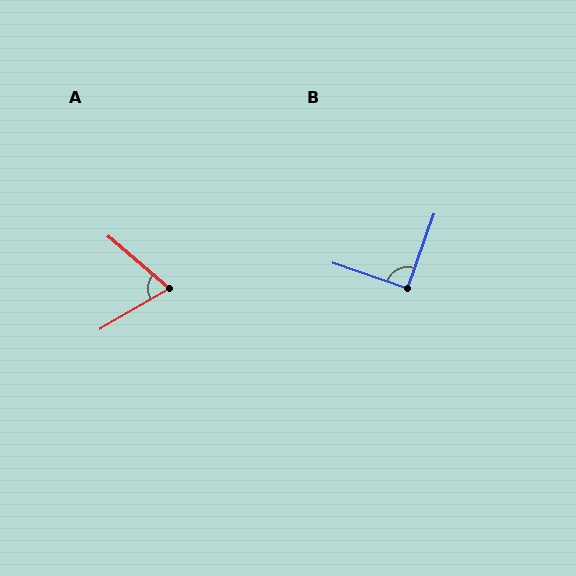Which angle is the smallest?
A, at approximately 71 degrees.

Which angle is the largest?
B, at approximately 91 degrees.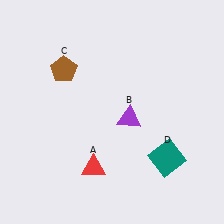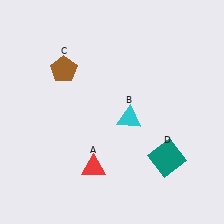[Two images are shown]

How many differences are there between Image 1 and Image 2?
There is 1 difference between the two images.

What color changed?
The triangle (B) changed from purple in Image 1 to cyan in Image 2.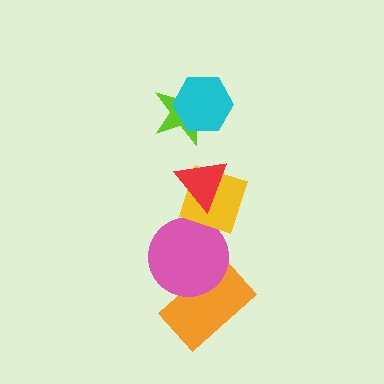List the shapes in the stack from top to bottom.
From top to bottom: the cyan hexagon, the lime star, the red triangle, the yellow diamond, the pink circle, the orange rectangle.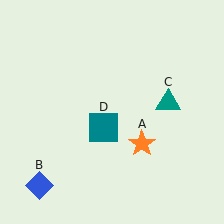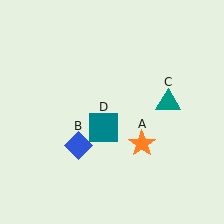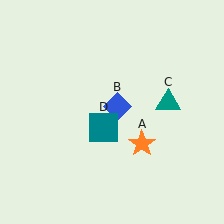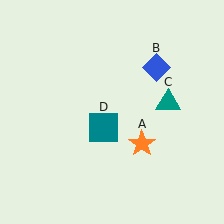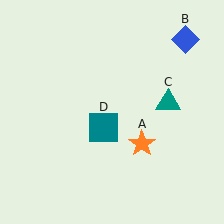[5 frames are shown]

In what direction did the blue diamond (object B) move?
The blue diamond (object B) moved up and to the right.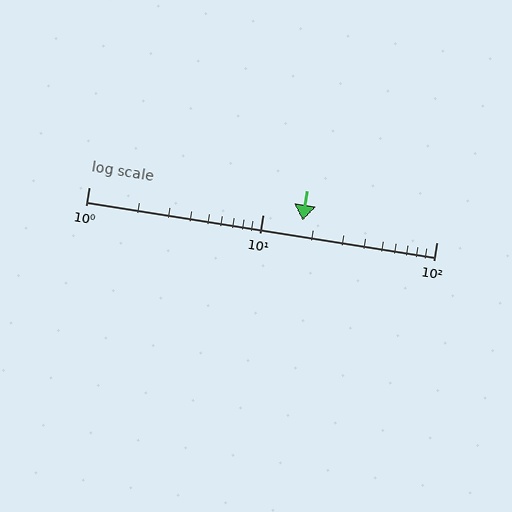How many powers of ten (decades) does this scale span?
The scale spans 2 decades, from 1 to 100.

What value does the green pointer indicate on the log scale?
The pointer indicates approximately 17.